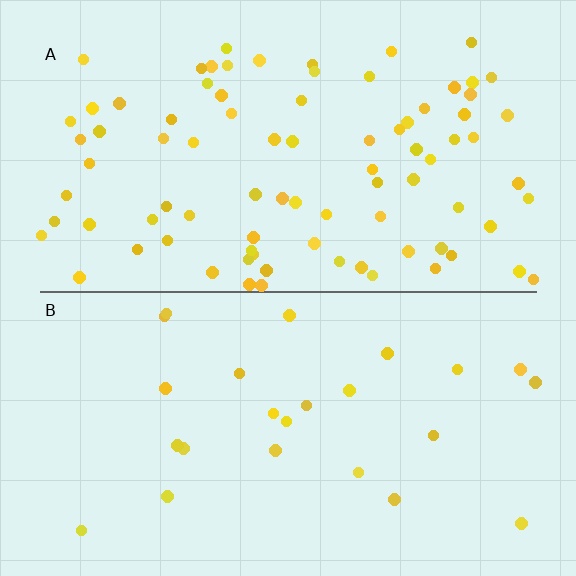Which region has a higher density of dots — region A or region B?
A (the top).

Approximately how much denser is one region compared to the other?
Approximately 3.5× — region A over region B.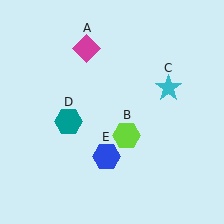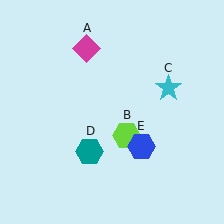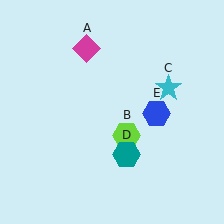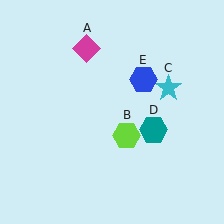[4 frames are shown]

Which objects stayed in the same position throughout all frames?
Magenta diamond (object A) and lime hexagon (object B) and cyan star (object C) remained stationary.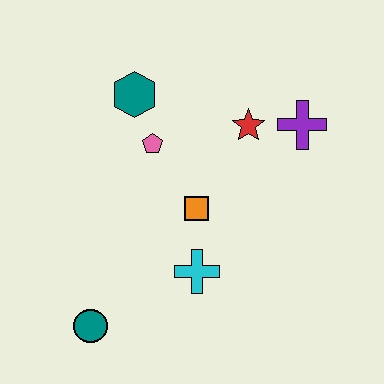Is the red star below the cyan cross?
No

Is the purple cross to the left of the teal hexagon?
No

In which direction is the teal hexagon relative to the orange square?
The teal hexagon is above the orange square.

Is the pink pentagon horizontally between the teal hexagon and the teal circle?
No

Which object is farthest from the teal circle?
The purple cross is farthest from the teal circle.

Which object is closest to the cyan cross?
The orange square is closest to the cyan cross.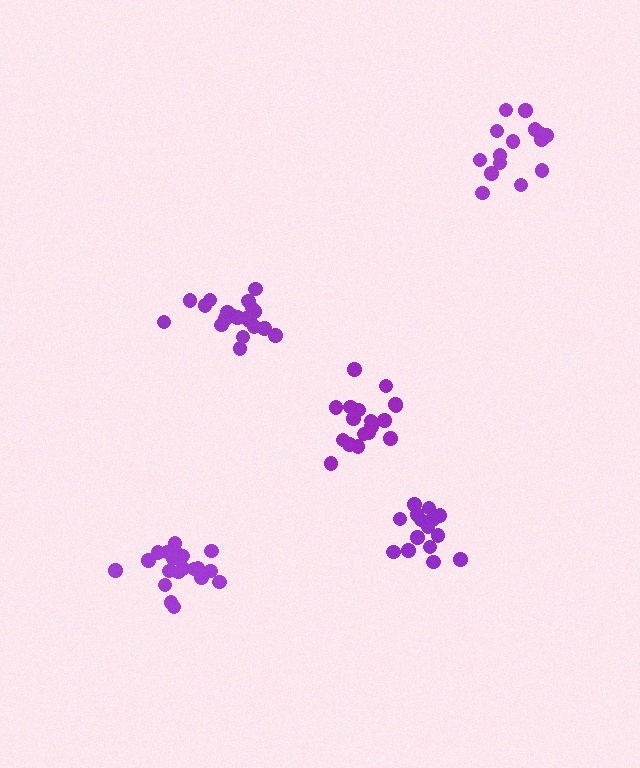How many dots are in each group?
Group 1: 15 dots, Group 2: 20 dots, Group 3: 15 dots, Group 4: 20 dots, Group 5: 19 dots (89 total).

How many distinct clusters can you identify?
There are 5 distinct clusters.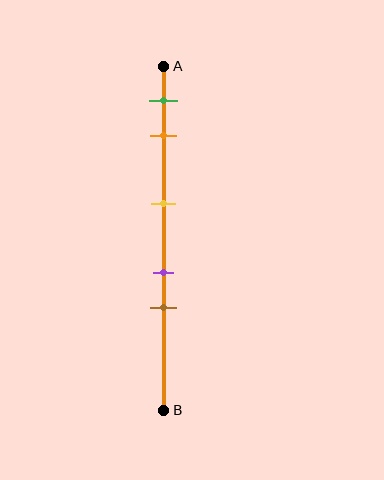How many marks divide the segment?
There are 5 marks dividing the segment.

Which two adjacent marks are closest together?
The purple and brown marks are the closest adjacent pair.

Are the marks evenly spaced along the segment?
No, the marks are not evenly spaced.